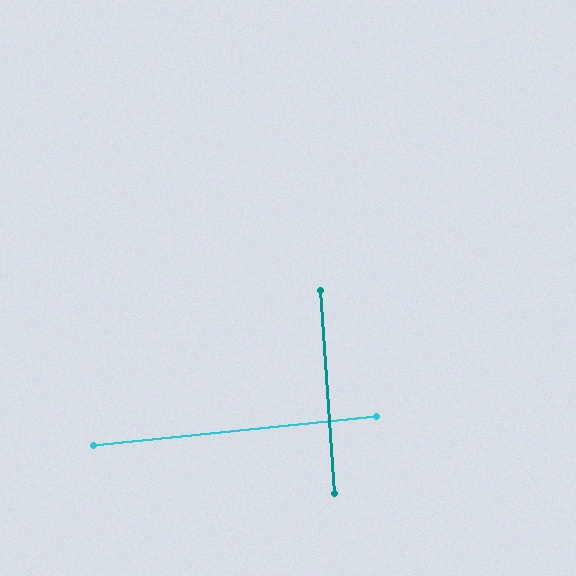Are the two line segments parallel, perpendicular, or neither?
Perpendicular — they meet at approximately 88°.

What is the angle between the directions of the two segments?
Approximately 88 degrees.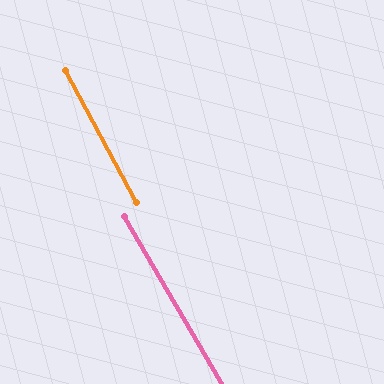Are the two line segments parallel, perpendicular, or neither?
Parallel — their directions differ by only 1.9°.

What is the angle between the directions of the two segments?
Approximately 2 degrees.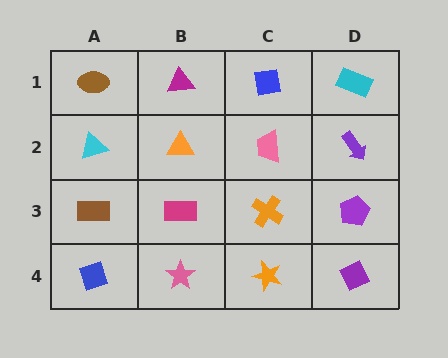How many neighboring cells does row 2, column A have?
3.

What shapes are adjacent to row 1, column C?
A pink trapezoid (row 2, column C), a magenta triangle (row 1, column B), a cyan rectangle (row 1, column D).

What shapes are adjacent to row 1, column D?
A purple arrow (row 2, column D), a blue square (row 1, column C).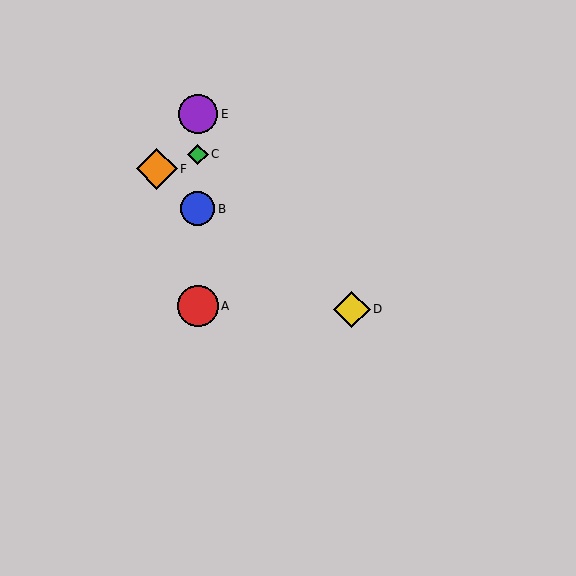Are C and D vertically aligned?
No, C is at x≈198 and D is at x≈352.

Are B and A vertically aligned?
Yes, both are at x≈198.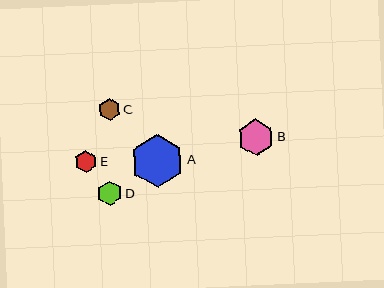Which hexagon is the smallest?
Hexagon C is the smallest with a size of approximately 22 pixels.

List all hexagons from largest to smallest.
From largest to smallest: A, B, D, E, C.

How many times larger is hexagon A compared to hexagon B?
Hexagon A is approximately 1.5 times the size of hexagon B.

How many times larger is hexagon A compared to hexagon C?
Hexagon A is approximately 2.4 times the size of hexagon C.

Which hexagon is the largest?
Hexagon A is the largest with a size of approximately 53 pixels.